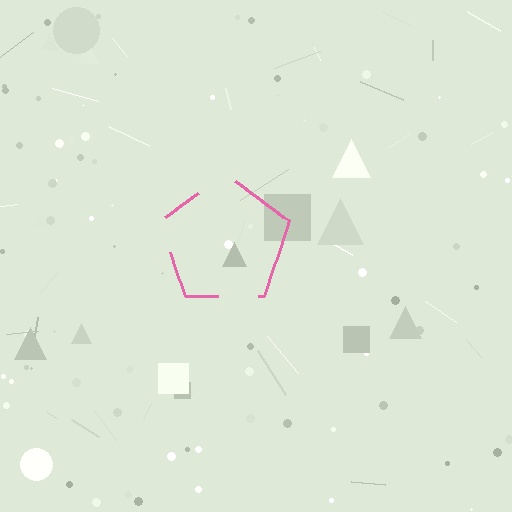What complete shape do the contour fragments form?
The contour fragments form a pentagon.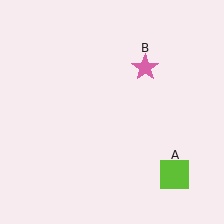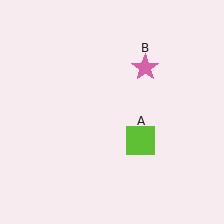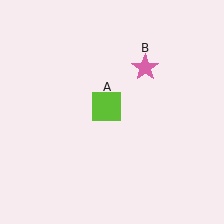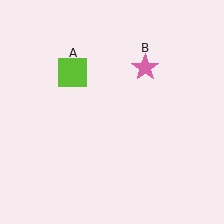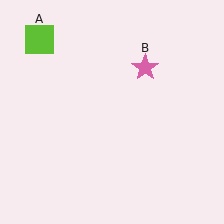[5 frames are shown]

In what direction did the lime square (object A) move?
The lime square (object A) moved up and to the left.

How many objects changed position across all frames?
1 object changed position: lime square (object A).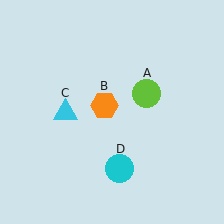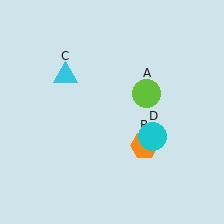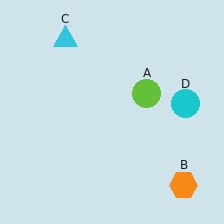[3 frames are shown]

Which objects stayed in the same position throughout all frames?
Lime circle (object A) remained stationary.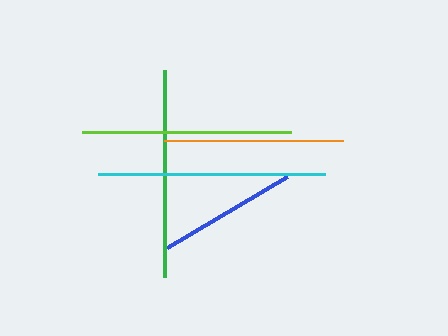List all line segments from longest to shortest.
From longest to shortest: cyan, lime, green, orange, blue.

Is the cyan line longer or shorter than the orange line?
The cyan line is longer than the orange line.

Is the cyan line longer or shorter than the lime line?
The cyan line is longer than the lime line.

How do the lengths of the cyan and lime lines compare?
The cyan and lime lines are approximately the same length.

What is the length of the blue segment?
The blue segment is approximately 140 pixels long.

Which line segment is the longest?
The cyan line is the longest at approximately 227 pixels.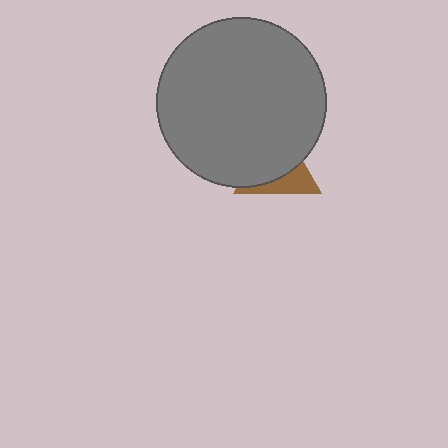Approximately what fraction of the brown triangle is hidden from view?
Roughly 65% of the brown triangle is hidden behind the gray circle.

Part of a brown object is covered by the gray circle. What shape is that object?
It is a triangle.